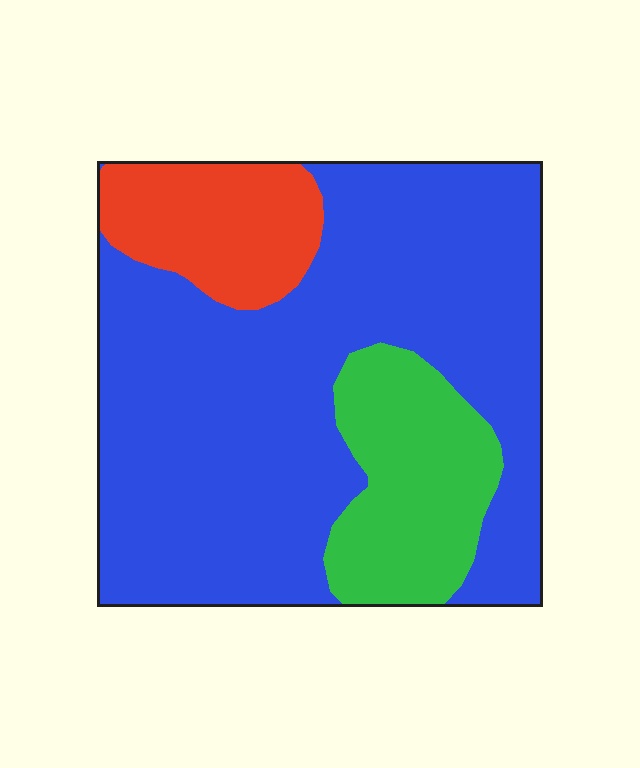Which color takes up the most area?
Blue, at roughly 70%.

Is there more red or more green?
Green.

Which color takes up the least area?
Red, at roughly 15%.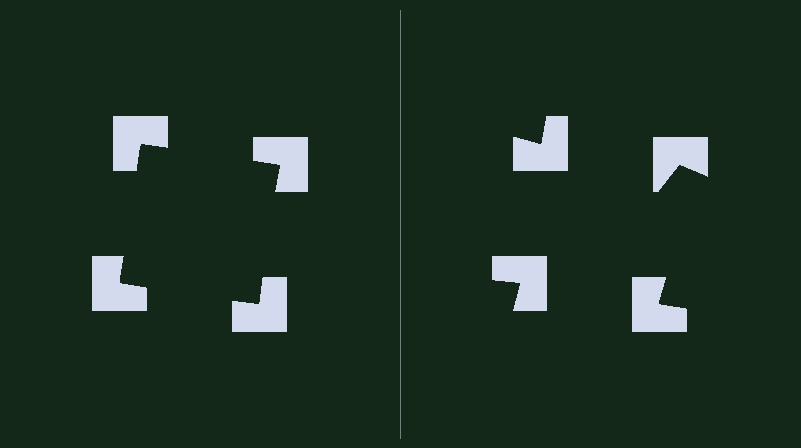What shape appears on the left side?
An illusory square.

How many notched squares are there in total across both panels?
8 — 4 on each side.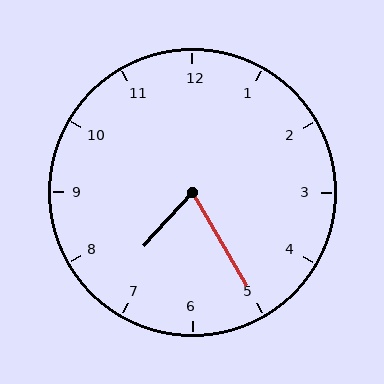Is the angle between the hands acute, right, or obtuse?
It is acute.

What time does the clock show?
7:25.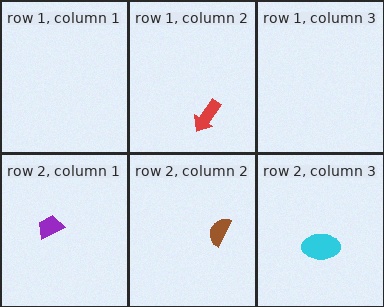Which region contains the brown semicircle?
The row 2, column 2 region.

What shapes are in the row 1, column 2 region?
The red arrow.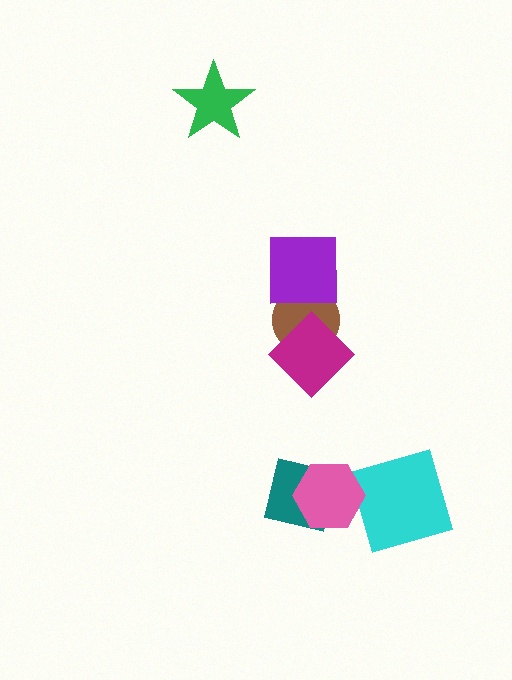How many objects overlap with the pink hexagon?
1 object overlaps with the pink hexagon.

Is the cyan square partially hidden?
No, no other shape covers it.